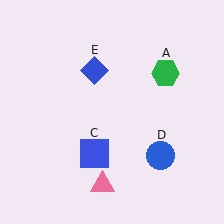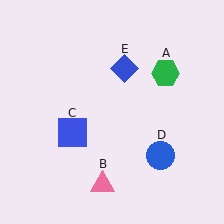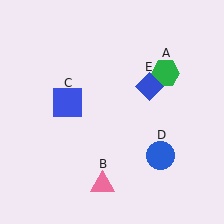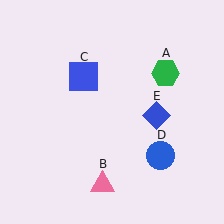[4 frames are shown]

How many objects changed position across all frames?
2 objects changed position: blue square (object C), blue diamond (object E).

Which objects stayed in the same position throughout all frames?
Green hexagon (object A) and pink triangle (object B) and blue circle (object D) remained stationary.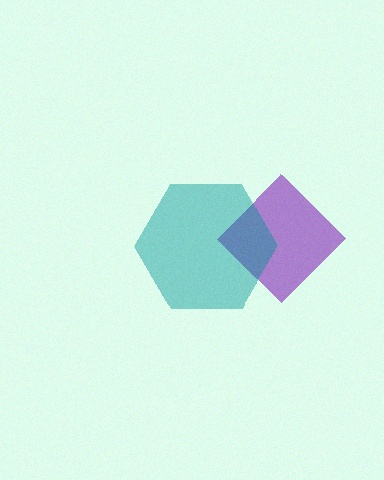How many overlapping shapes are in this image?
There are 2 overlapping shapes in the image.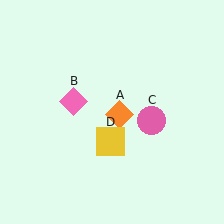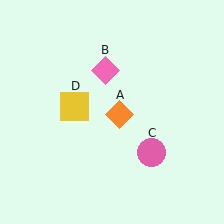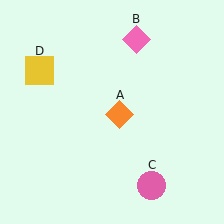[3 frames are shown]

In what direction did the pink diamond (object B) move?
The pink diamond (object B) moved up and to the right.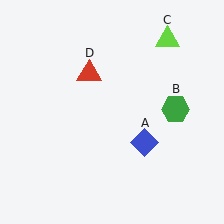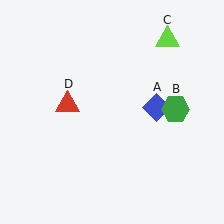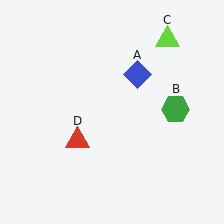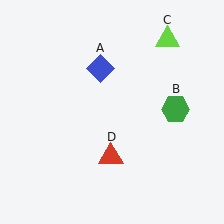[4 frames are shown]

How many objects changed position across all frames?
2 objects changed position: blue diamond (object A), red triangle (object D).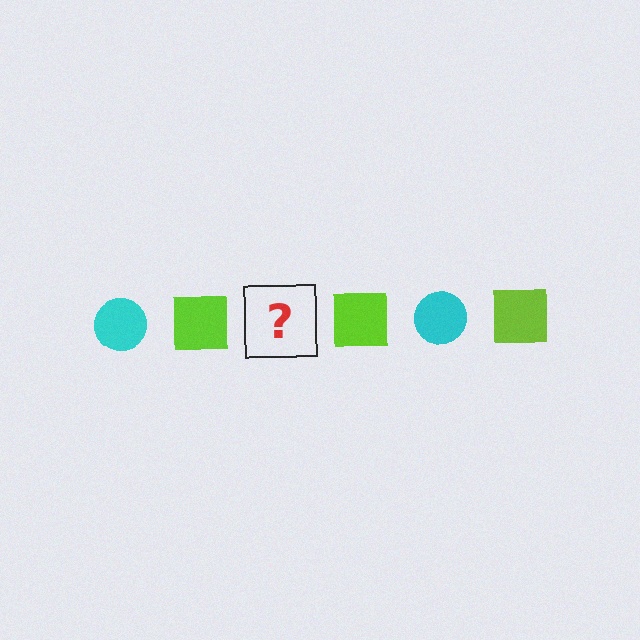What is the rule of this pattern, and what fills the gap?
The rule is that the pattern alternates between cyan circle and lime square. The gap should be filled with a cyan circle.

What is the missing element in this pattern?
The missing element is a cyan circle.